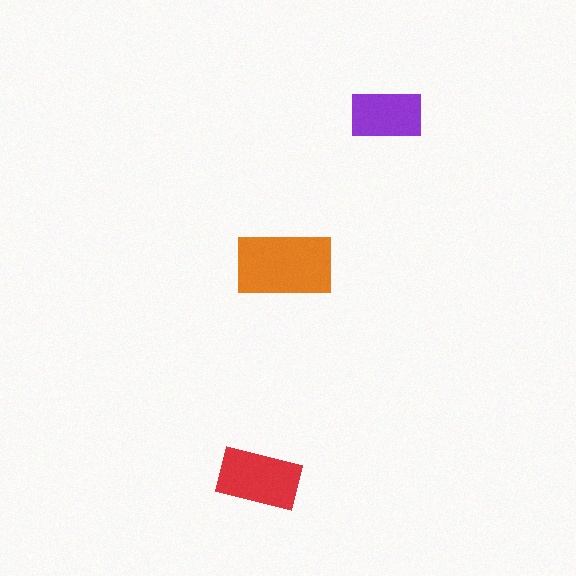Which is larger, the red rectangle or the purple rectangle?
The red one.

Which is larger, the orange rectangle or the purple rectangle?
The orange one.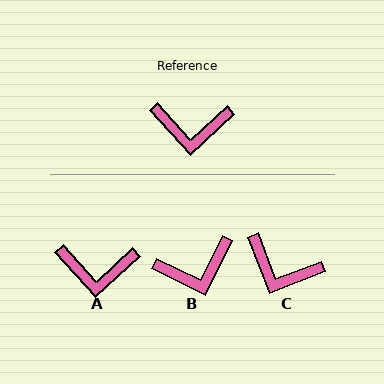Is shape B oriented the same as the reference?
No, it is off by about 22 degrees.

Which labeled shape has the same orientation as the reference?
A.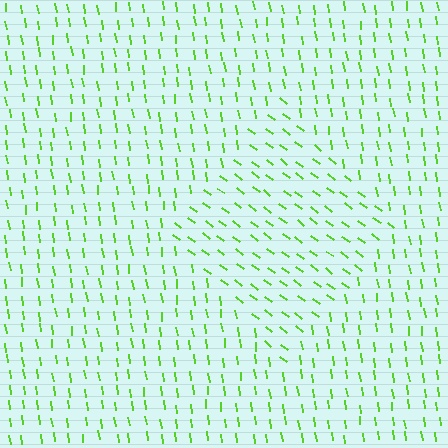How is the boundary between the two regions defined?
The boundary is defined purely by a change in line orientation (approximately 45 degrees difference). All lines are the same color and thickness.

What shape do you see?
I see a diamond.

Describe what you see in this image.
The image is filled with small lime line segments. A diamond region in the image has lines oriented differently from the surrounding lines, creating a visible texture boundary.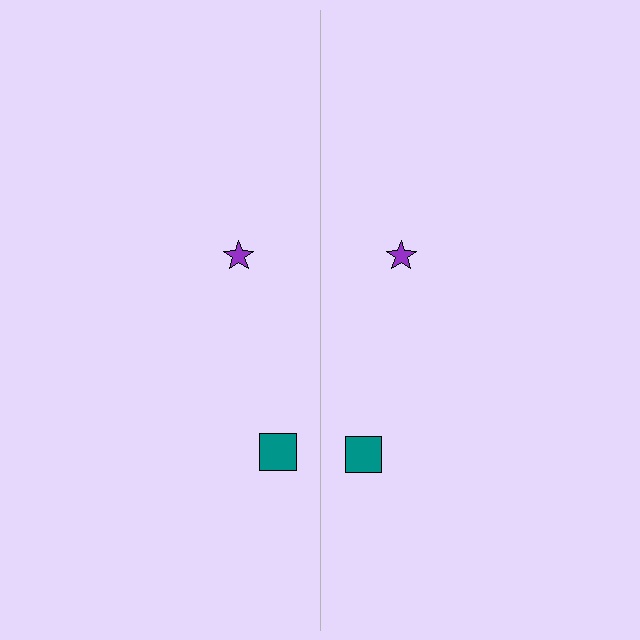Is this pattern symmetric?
Yes, this pattern has bilateral (reflection) symmetry.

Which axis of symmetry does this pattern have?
The pattern has a vertical axis of symmetry running through the center of the image.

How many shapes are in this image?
There are 4 shapes in this image.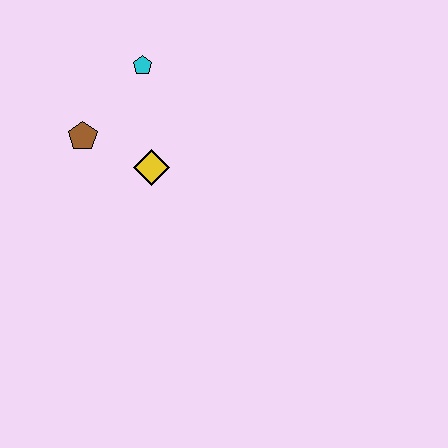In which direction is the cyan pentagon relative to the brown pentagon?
The cyan pentagon is above the brown pentagon.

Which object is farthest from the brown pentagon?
The cyan pentagon is farthest from the brown pentagon.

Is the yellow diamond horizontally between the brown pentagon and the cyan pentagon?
No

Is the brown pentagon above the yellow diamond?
Yes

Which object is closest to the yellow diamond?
The brown pentagon is closest to the yellow diamond.